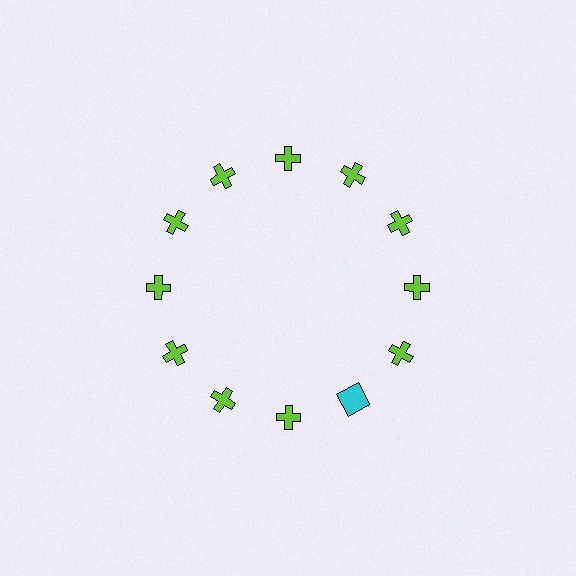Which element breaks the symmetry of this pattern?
The cyan square at roughly the 5 o'clock position breaks the symmetry. All other shapes are lime crosses.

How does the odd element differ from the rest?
It differs in both color (cyan instead of lime) and shape (square instead of cross).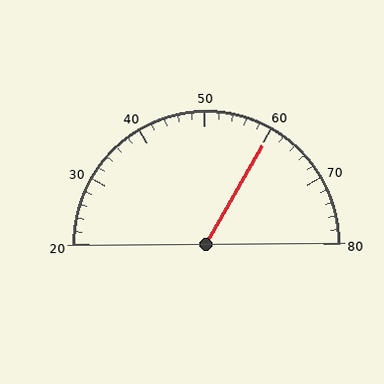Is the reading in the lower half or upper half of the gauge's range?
The reading is in the upper half of the range (20 to 80).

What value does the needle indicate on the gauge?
The needle indicates approximately 60.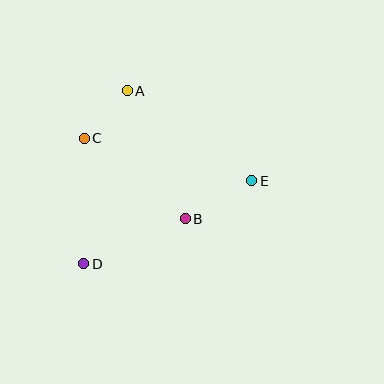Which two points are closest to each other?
Points A and C are closest to each other.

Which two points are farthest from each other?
Points D and E are farthest from each other.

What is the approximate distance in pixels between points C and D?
The distance between C and D is approximately 126 pixels.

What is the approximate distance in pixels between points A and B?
The distance between A and B is approximately 141 pixels.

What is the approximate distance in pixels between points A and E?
The distance between A and E is approximately 154 pixels.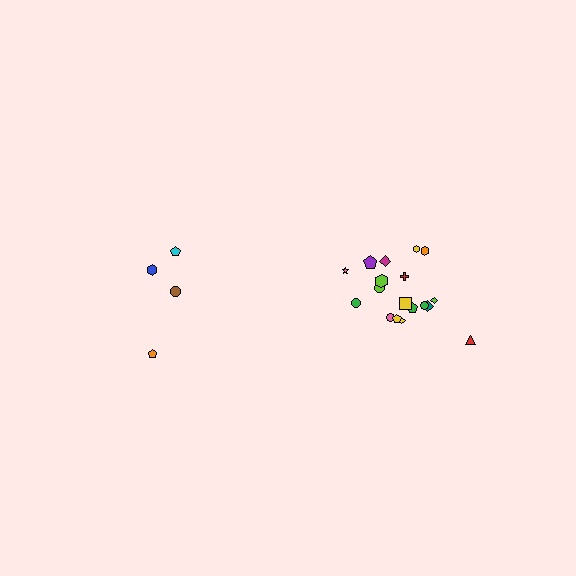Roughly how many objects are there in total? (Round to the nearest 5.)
Roughly 20 objects in total.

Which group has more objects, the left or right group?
The right group.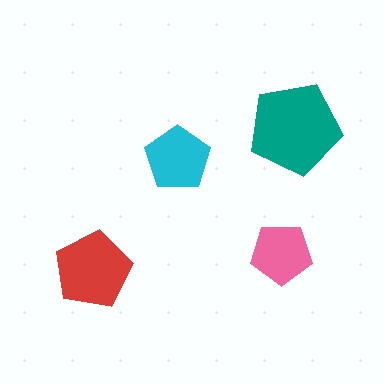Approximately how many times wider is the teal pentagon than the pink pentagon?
About 1.5 times wider.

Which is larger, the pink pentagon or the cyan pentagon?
The cyan one.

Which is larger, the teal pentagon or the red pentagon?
The teal one.